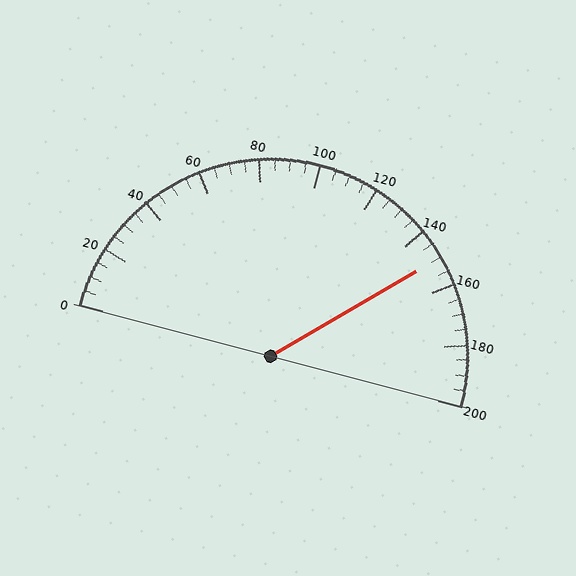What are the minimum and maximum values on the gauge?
The gauge ranges from 0 to 200.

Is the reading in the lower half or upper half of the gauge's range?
The reading is in the upper half of the range (0 to 200).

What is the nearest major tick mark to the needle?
The nearest major tick mark is 160.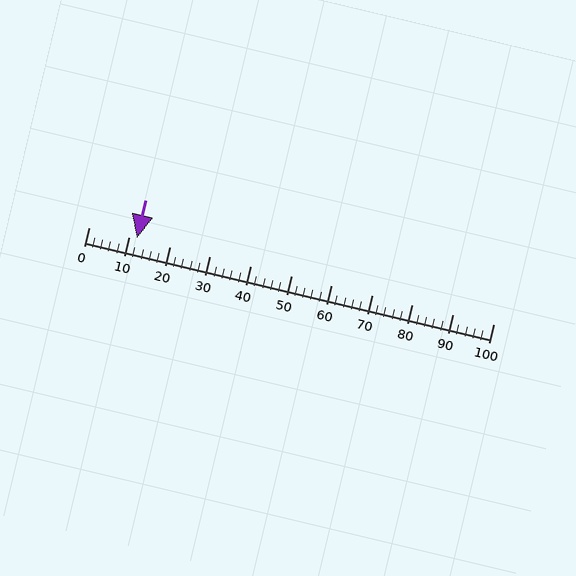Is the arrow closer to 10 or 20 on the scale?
The arrow is closer to 10.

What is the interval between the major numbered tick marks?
The major tick marks are spaced 10 units apart.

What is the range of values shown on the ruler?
The ruler shows values from 0 to 100.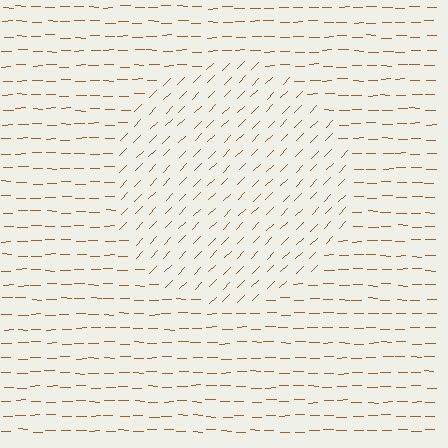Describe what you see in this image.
The image is filled with small brown line segments. A circle region in the image has lines oriented differently from the surrounding lines, creating a visible texture boundary.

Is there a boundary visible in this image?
Yes, there is a texture boundary formed by a change in line orientation.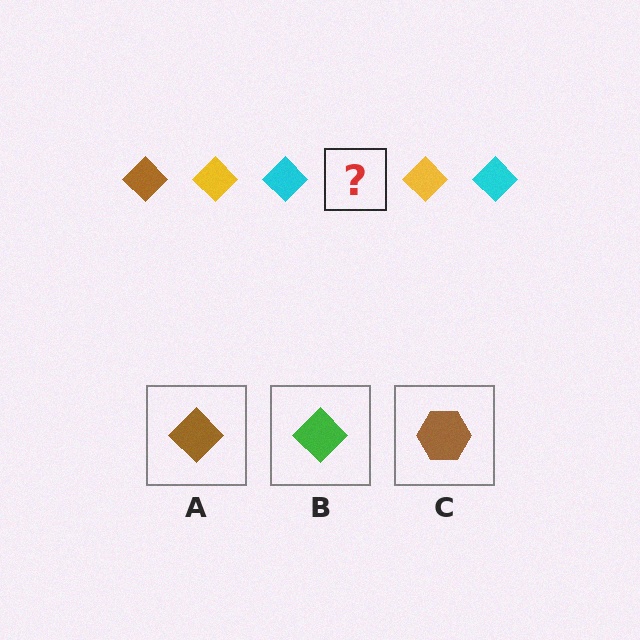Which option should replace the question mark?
Option A.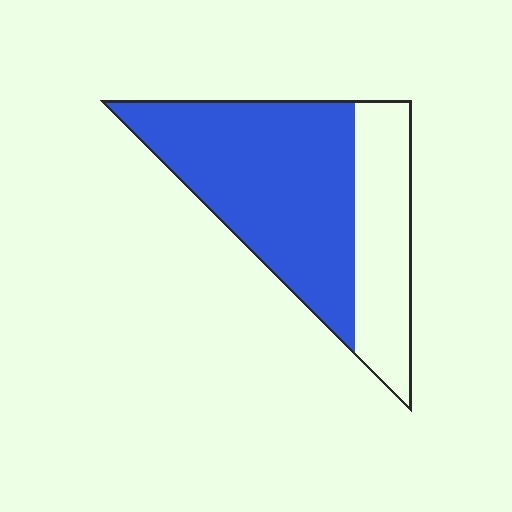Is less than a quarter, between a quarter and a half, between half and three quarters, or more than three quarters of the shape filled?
Between half and three quarters.